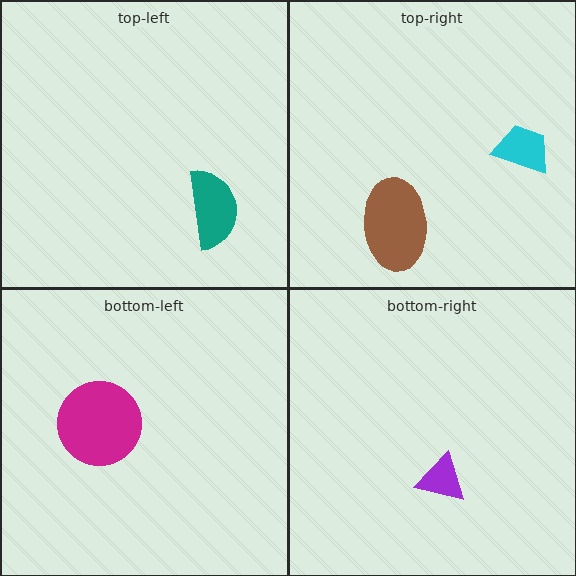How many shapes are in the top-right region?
2.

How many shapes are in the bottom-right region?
1.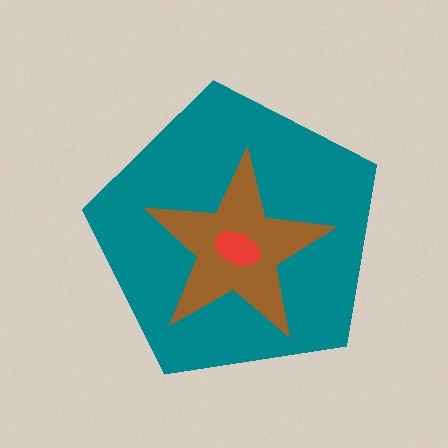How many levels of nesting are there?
3.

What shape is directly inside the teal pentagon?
The brown star.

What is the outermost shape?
The teal pentagon.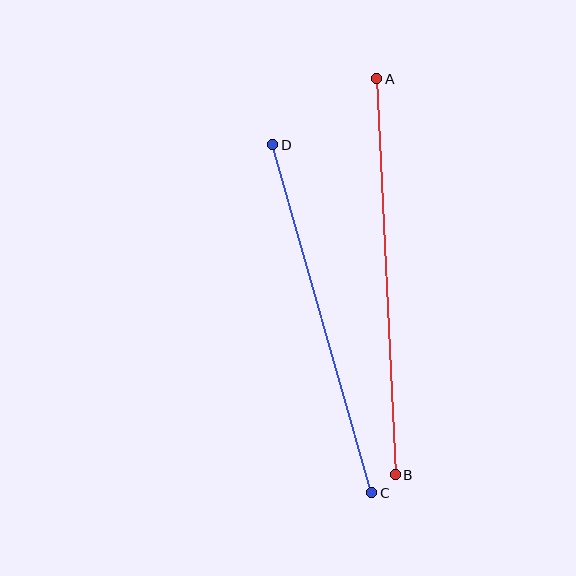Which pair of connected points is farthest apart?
Points A and B are farthest apart.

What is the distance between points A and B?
The distance is approximately 396 pixels.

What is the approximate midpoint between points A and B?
The midpoint is at approximately (386, 277) pixels.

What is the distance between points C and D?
The distance is approximately 362 pixels.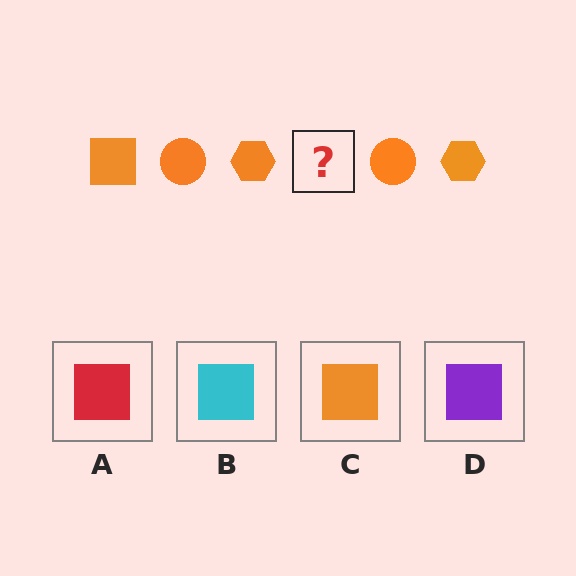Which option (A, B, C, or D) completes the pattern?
C.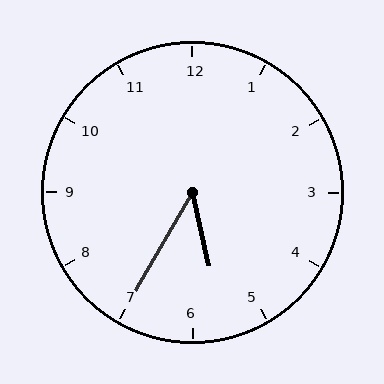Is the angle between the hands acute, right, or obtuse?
It is acute.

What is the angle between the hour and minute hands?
Approximately 42 degrees.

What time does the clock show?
5:35.